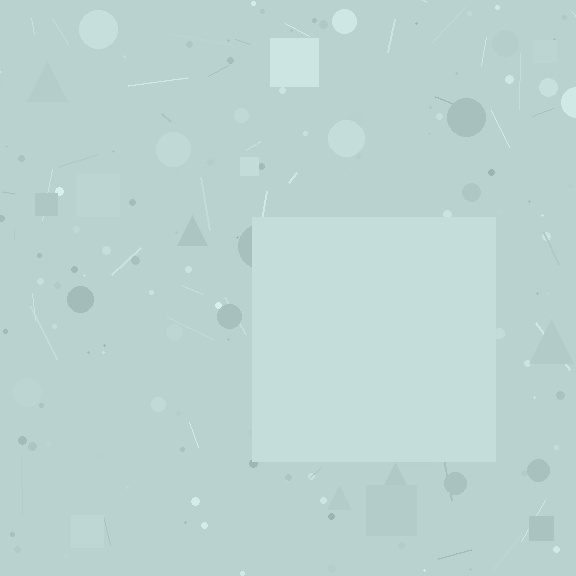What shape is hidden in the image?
A square is hidden in the image.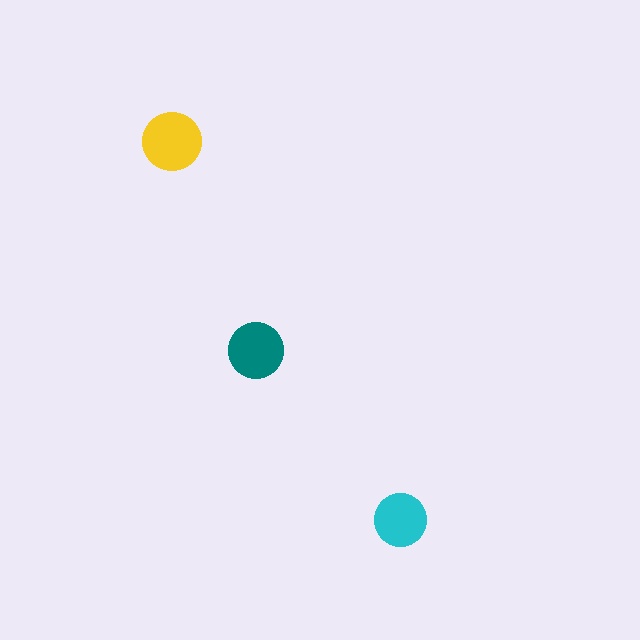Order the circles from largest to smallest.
the yellow one, the teal one, the cyan one.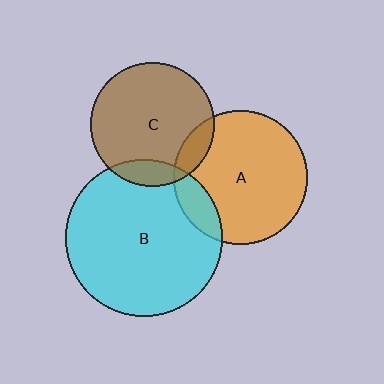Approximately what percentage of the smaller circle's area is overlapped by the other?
Approximately 10%.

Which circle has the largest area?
Circle B (cyan).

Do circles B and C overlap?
Yes.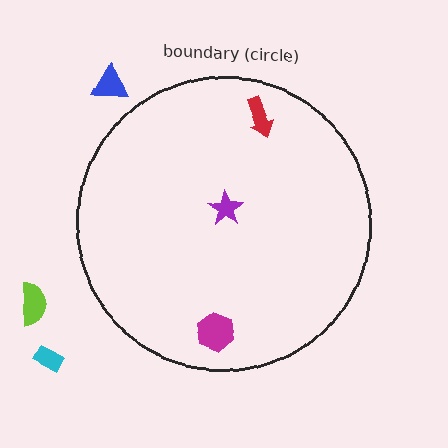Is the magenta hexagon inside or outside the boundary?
Inside.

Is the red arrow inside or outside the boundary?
Inside.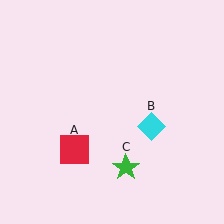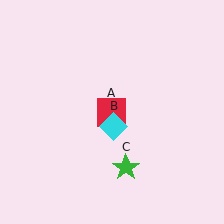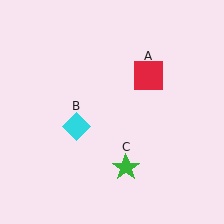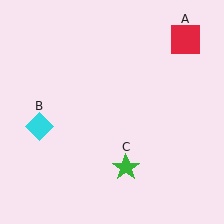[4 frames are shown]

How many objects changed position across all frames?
2 objects changed position: red square (object A), cyan diamond (object B).